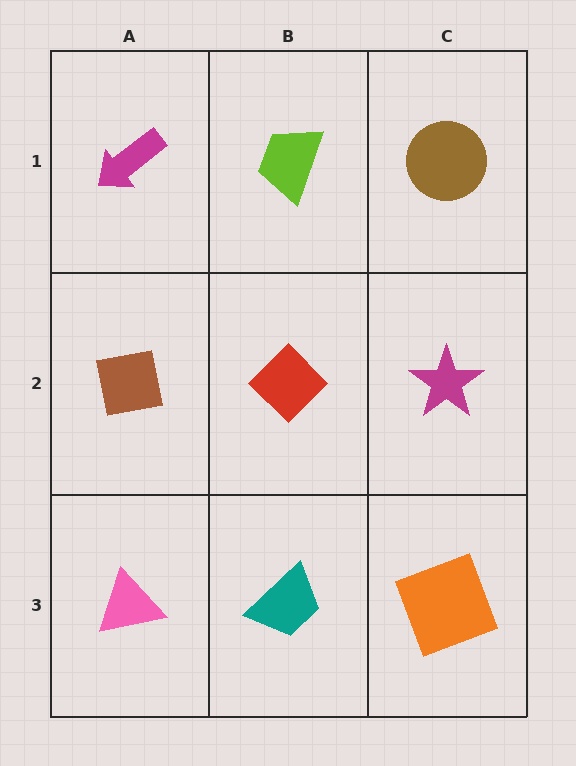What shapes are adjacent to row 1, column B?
A red diamond (row 2, column B), a magenta arrow (row 1, column A), a brown circle (row 1, column C).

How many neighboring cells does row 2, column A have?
3.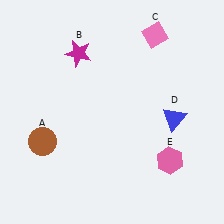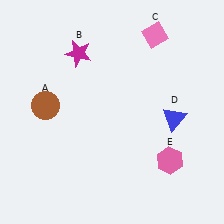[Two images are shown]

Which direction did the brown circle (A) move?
The brown circle (A) moved up.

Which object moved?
The brown circle (A) moved up.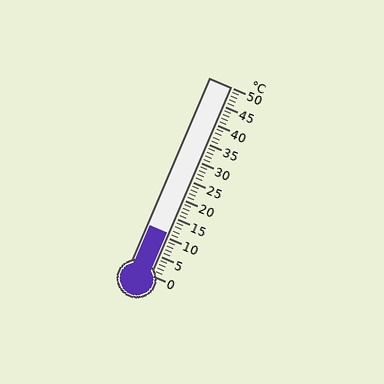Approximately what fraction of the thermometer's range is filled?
The thermometer is filled to approximately 20% of its range.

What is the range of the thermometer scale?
The thermometer scale ranges from 0°C to 50°C.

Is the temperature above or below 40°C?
The temperature is below 40°C.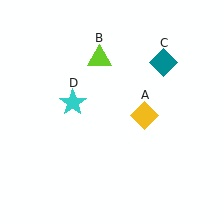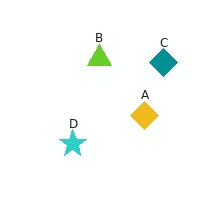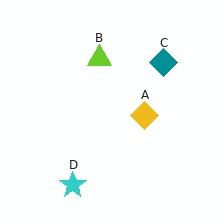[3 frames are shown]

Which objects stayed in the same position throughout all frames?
Yellow diamond (object A) and lime triangle (object B) and teal diamond (object C) remained stationary.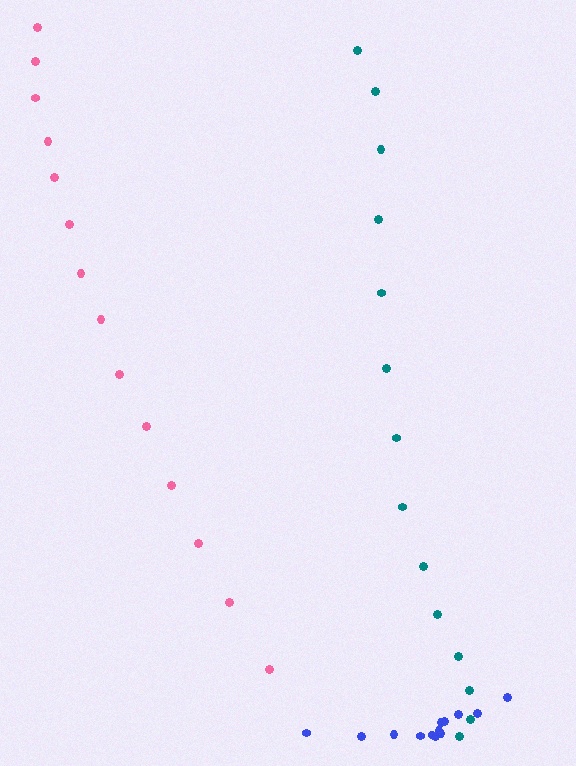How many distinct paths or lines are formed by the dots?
There are 3 distinct paths.